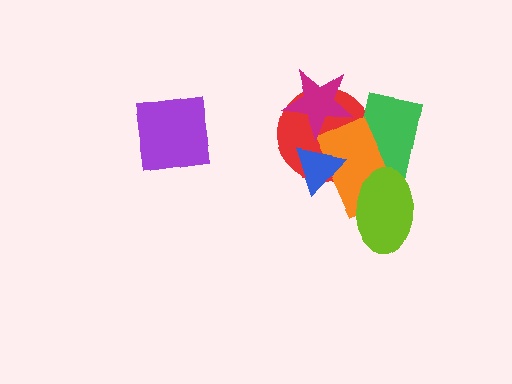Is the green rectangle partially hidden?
Yes, it is partially covered by another shape.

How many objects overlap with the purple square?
0 objects overlap with the purple square.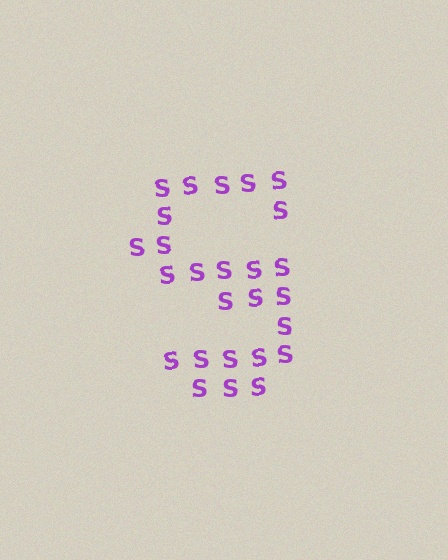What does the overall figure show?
The overall figure shows the letter S.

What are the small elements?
The small elements are letter S's.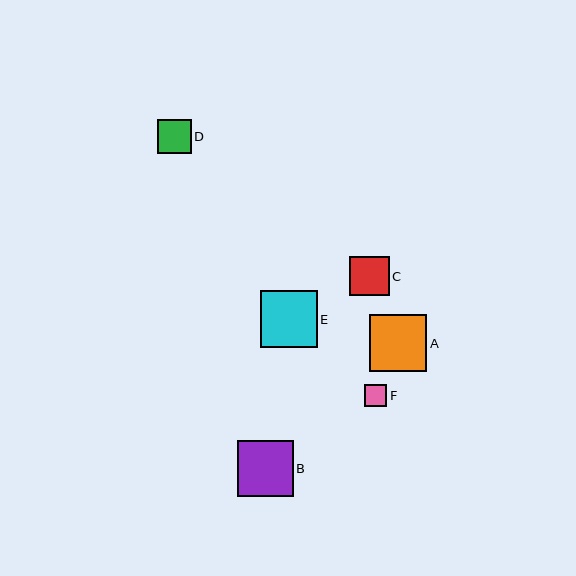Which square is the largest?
Square A is the largest with a size of approximately 57 pixels.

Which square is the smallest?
Square F is the smallest with a size of approximately 22 pixels.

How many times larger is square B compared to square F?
Square B is approximately 2.5 times the size of square F.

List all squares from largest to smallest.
From largest to smallest: A, E, B, C, D, F.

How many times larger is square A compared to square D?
Square A is approximately 1.7 times the size of square D.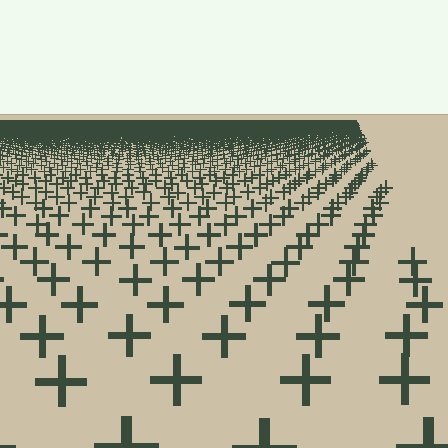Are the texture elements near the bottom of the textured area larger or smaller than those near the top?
Larger. Near the bottom, elements are closer to the viewer and appear at a bigger on-screen size.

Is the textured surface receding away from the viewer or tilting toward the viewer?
The surface is receding away from the viewer. Texture elements get smaller and denser toward the top.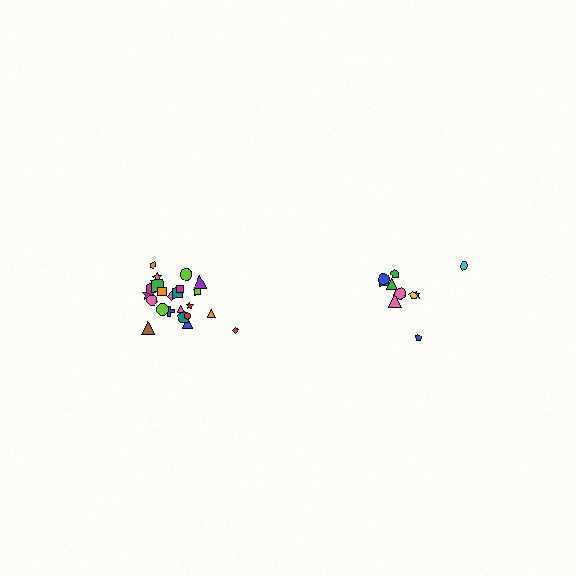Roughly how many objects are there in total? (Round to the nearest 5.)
Roughly 35 objects in total.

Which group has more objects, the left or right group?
The left group.